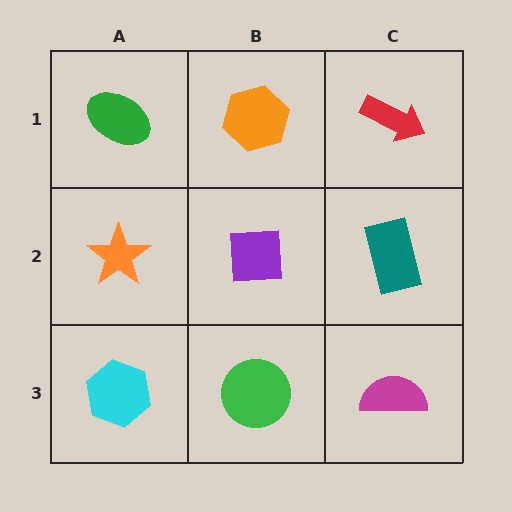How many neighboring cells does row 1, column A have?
2.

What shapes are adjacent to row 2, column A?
A green ellipse (row 1, column A), a cyan hexagon (row 3, column A), a purple square (row 2, column B).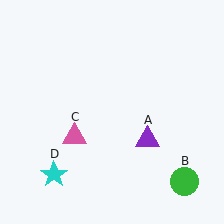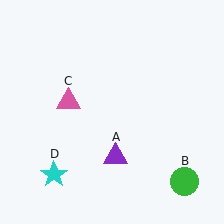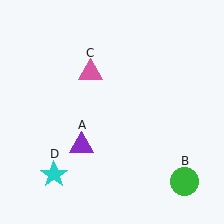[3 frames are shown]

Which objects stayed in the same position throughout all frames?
Green circle (object B) and cyan star (object D) remained stationary.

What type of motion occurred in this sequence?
The purple triangle (object A), pink triangle (object C) rotated clockwise around the center of the scene.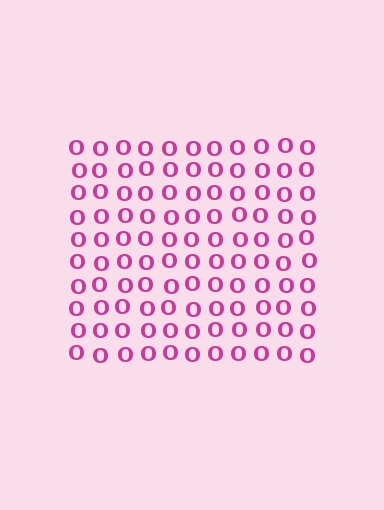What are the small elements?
The small elements are letter O's.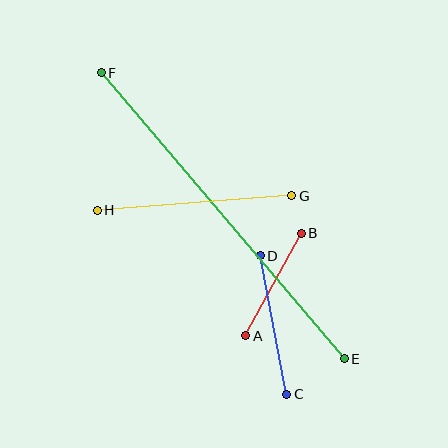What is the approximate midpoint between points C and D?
The midpoint is at approximately (274, 325) pixels.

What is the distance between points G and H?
The distance is approximately 195 pixels.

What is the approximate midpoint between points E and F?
The midpoint is at approximately (223, 216) pixels.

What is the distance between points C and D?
The distance is approximately 141 pixels.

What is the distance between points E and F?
The distance is approximately 375 pixels.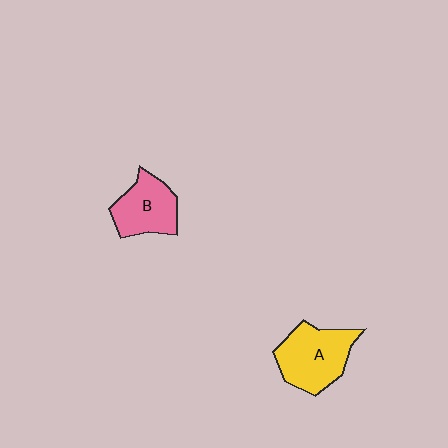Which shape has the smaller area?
Shape B (pink).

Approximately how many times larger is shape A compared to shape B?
Approximately 1.3 times.